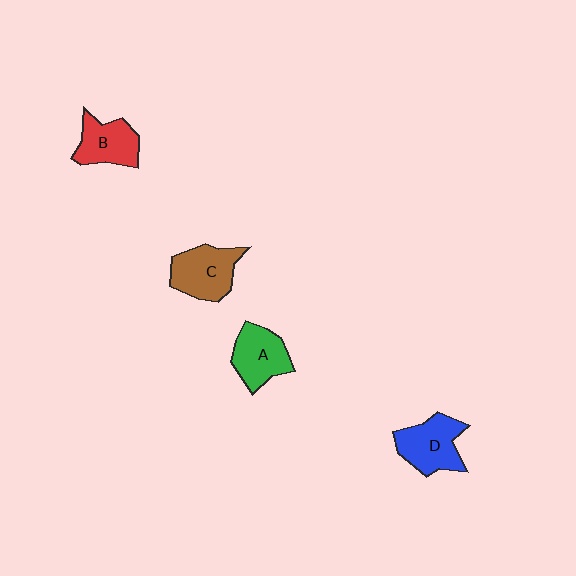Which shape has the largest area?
Shape C (brown).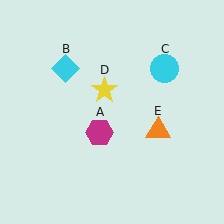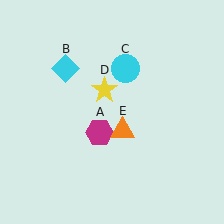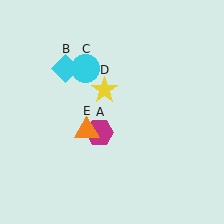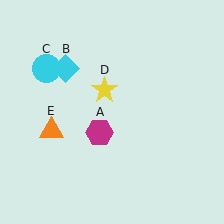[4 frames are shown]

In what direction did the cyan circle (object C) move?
The cyan circle (object C) moved left.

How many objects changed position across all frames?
2 objects changed position: cyan circle (object C), orange triangle (object E).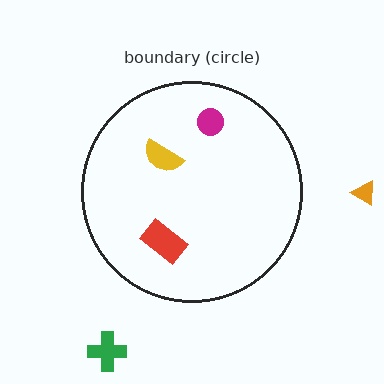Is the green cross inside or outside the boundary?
Outside.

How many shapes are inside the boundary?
3 inside, 2 outside.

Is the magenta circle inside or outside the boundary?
Inside.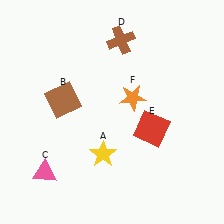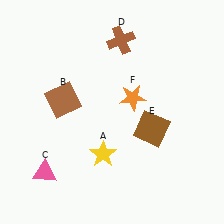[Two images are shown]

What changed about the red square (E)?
In Image 1, E is red. In Image 2, it changed to brown.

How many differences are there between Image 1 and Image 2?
There is 1 difference between the two images.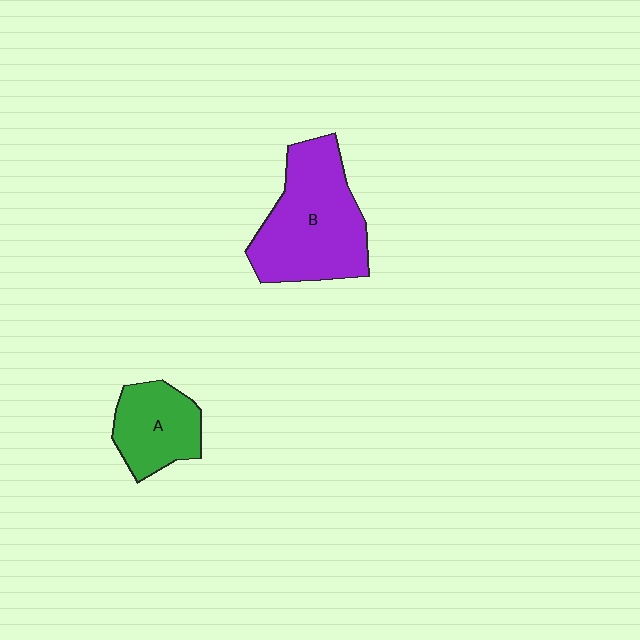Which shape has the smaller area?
Shape A (green).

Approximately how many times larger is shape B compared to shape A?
Approximately 1.8 times.